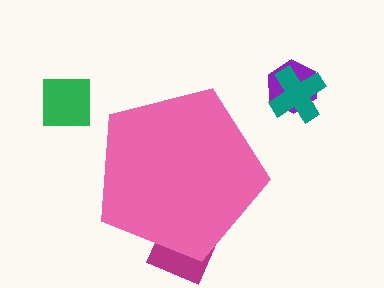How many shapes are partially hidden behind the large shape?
1 shape is partially hidden.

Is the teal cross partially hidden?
No, the teal cross is fully visible.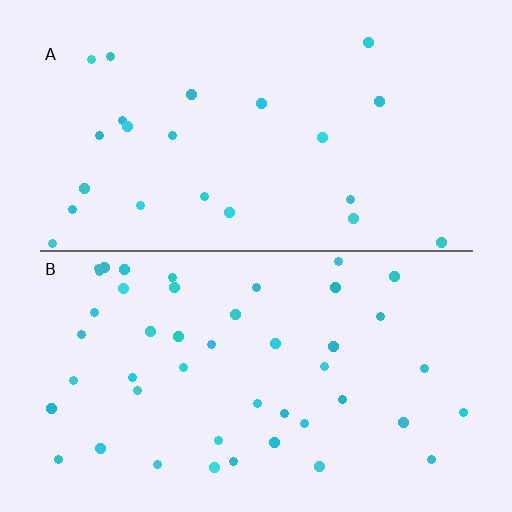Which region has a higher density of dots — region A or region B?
B (the bottom).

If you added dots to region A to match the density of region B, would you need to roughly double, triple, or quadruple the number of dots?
Approximately double.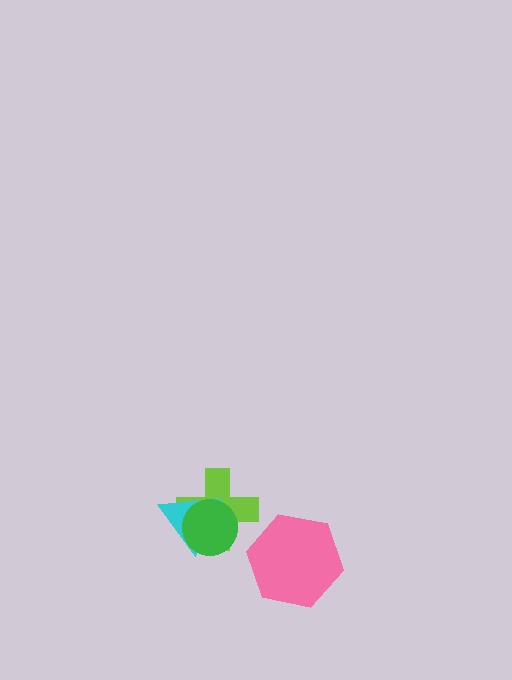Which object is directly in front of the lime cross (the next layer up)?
The cyan triangle is directly in front of the lime cross.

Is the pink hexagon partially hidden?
No, no other shape covers it.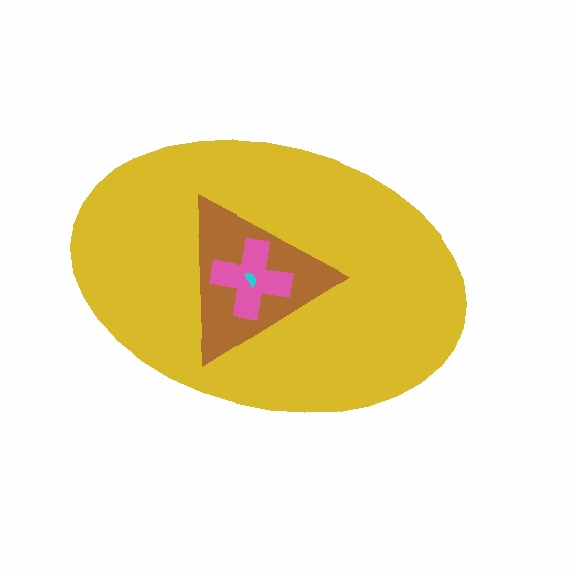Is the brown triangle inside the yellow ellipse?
Yes.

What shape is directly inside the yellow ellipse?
The brown triangle.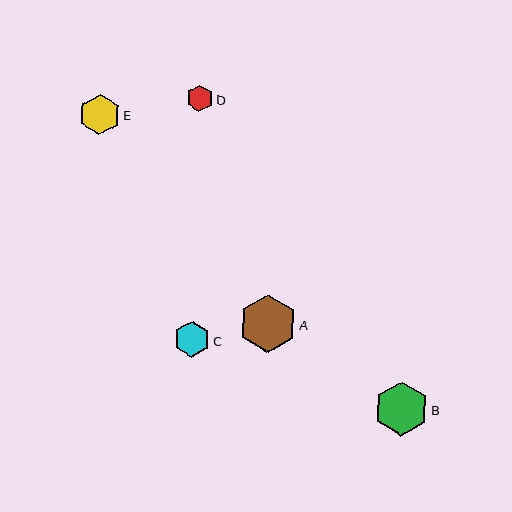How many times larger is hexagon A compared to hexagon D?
Hexagon A is approximately 2.2 times the size of hexagon D.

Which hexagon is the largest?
Hexagon A is the largest with a size of approximately 58 pixels.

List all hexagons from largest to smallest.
From largest to smallest: A, B, E, C, D.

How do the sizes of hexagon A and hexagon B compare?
Hexagon A and hexagon B are approximately the same size.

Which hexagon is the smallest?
Hexagon D is the smallest with a size of approximately 26 pixels.